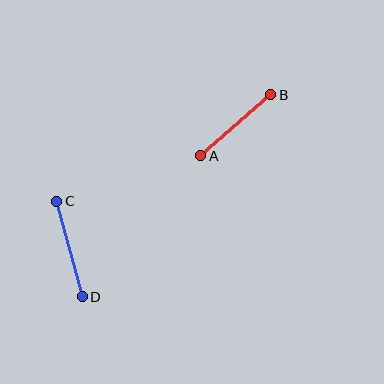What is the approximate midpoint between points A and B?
The midpoint is at approximately (236, 125) pixels.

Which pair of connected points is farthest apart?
Points C and D are farthest apart.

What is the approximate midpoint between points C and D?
The midpoint is at approximately (70, 249) pixels.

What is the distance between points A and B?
The distance is approximately 93 pixels.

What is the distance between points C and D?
The distance is approximately 99 pixels.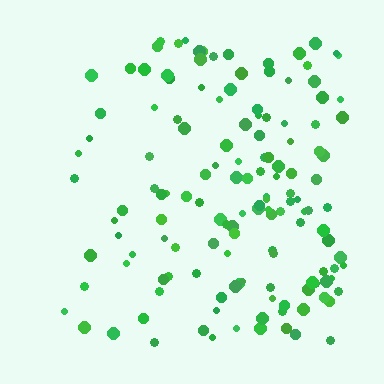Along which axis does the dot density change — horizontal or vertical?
Horizontal.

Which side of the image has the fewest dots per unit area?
The left.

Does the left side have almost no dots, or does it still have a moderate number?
Still a moderate number, just noticeably fewer than the right.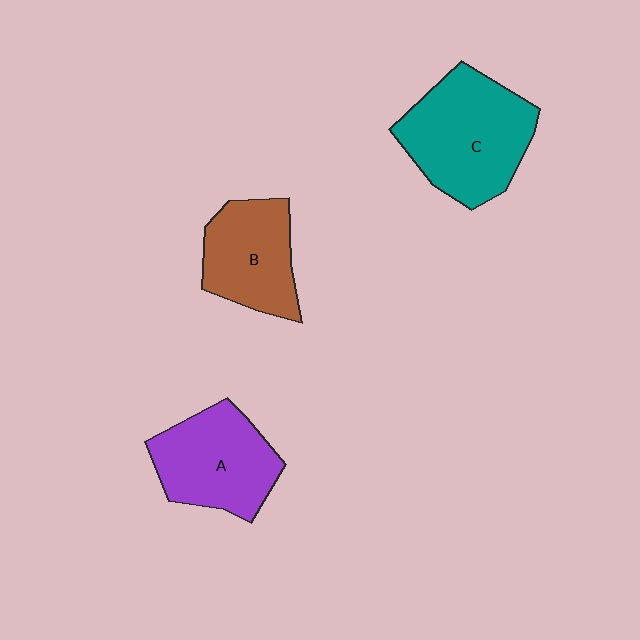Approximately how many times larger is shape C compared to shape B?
Approximately 1.4 times.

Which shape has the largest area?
Shape C (teal).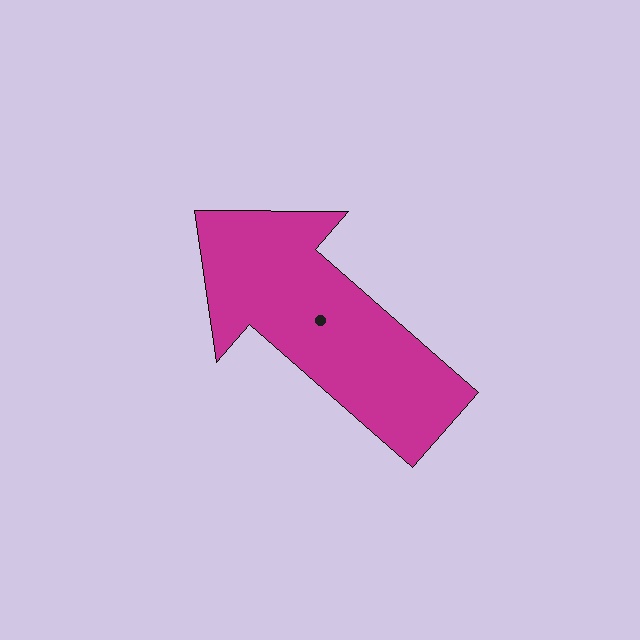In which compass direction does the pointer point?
Northwest.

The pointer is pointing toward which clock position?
Roughly 10 o'clock.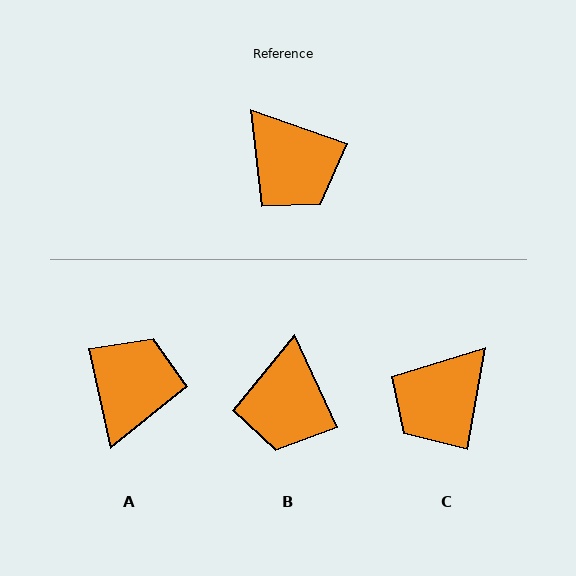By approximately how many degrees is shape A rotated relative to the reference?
Approximately 122 degrees counter-clockwise.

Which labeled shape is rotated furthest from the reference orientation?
A, about 122 degrees away.